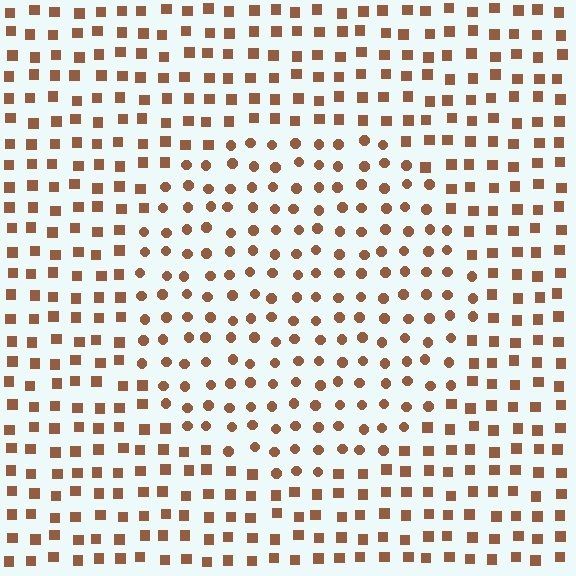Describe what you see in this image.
The image is filled with small brown elements arranged in a uniform grid. A circle-shaped region contains circles, while the surrounding area contains squares. The boundary is defined purely by the change in element shape.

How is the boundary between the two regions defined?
The boundary is defined by a change in element shape: circles inside vs. squares outside. All elements share the same color and spacing.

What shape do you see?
I see a circle.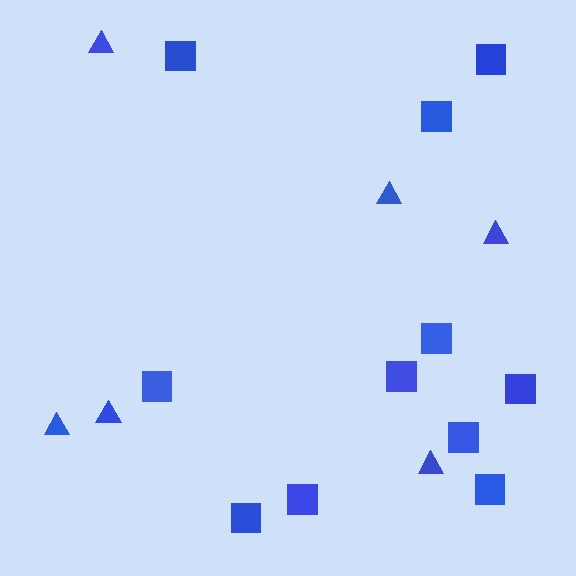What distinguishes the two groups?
There are 2 groups: one group of squares (11) and one group of triangles (6).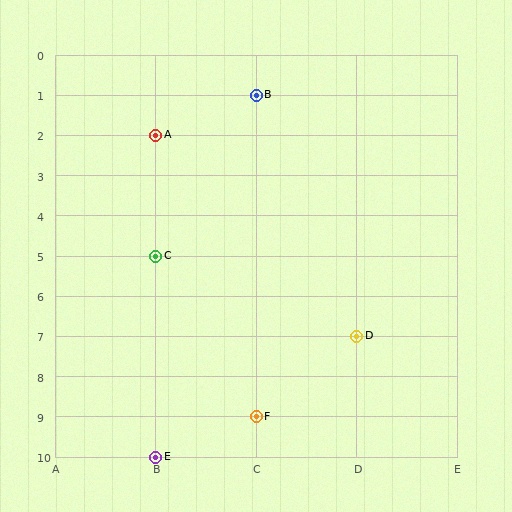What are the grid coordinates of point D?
Point D is at grid coordinates (D, 7).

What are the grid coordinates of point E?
Point E is at grid coordinates (B, 10).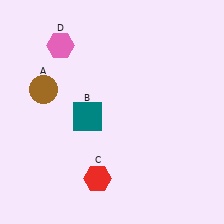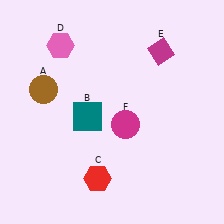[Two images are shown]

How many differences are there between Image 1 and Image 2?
There are 2 differences between the two images.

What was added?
A magenta diamond (E), a magenta circle (F) were added in Image 2.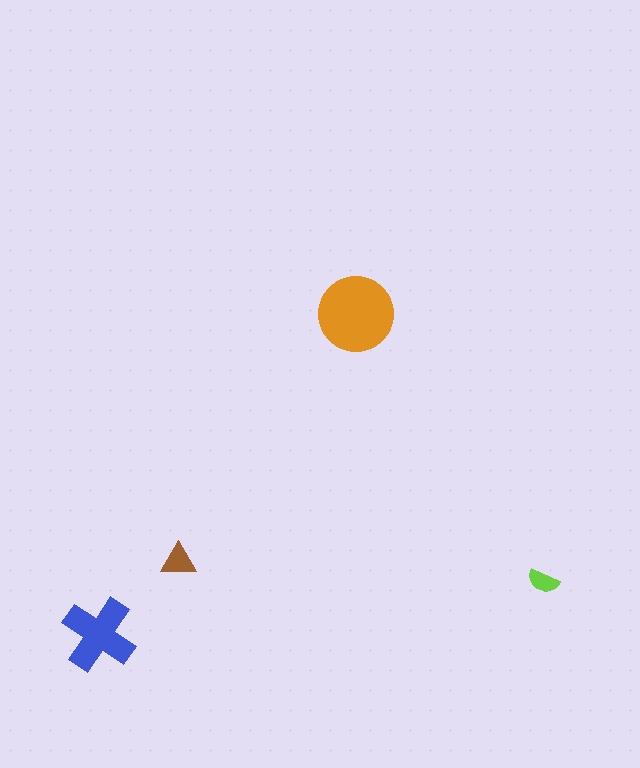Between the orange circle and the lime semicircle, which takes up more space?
The orange circle.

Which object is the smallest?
The lime semicircle.